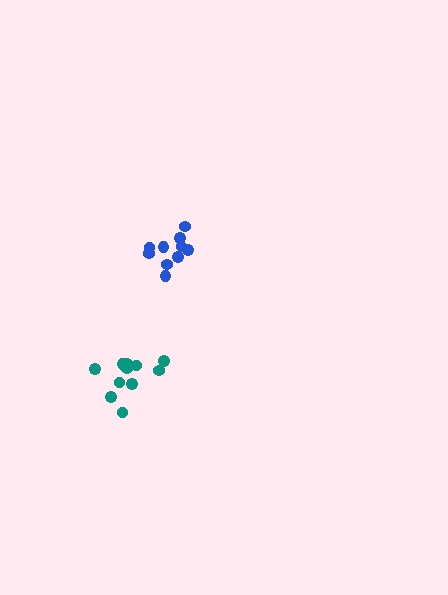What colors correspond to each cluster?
The clusters are colored: blue, teal.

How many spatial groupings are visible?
There are 2 spatial groupings.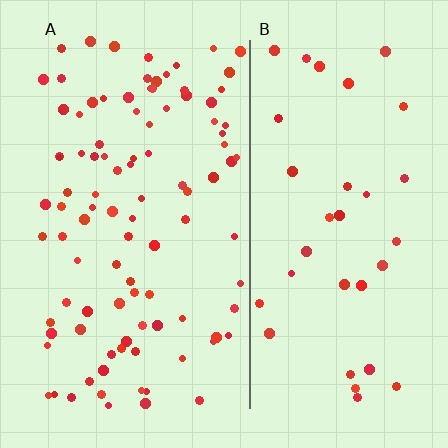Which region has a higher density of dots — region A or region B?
A (the left).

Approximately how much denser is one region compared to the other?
Approximately 2.8× — region A over region B.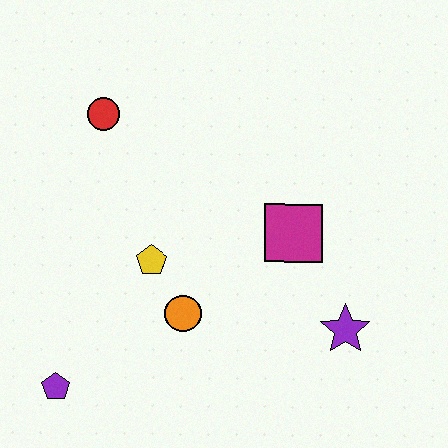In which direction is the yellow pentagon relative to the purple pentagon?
The yellow pentagon is above the purple pentagon.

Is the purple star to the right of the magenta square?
Yes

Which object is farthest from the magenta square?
The purple pentagon is farthest from the magenta square.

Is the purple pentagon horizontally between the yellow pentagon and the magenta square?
No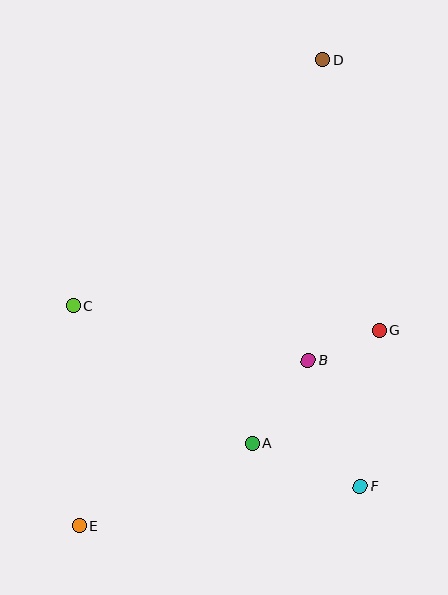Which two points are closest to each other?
Points B and G are closest to each other.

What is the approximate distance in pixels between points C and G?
The distance between C and G is approximately 307 pixels.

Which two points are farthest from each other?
Points D and E are farthest from each other.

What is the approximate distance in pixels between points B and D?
The distance between B and D is approximately 300 pixels.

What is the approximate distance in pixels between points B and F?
The distance between B and F is approximately 137 pixels.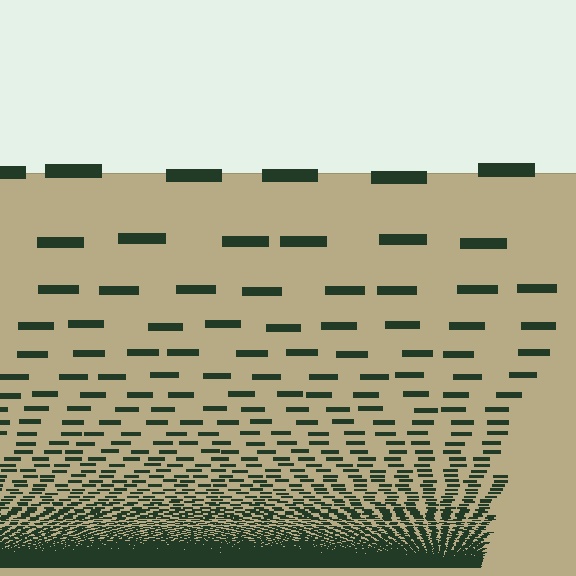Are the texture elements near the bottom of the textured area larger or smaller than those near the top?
Smaller. The gradient is inverted — elements near the bottom are smaller and denser.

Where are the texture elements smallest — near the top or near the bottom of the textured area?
Near the bottom.